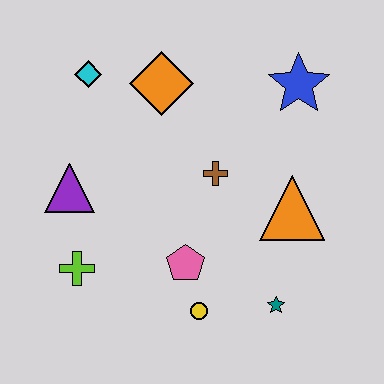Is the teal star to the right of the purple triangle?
Yes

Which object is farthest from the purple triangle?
The blue star is farthest from the purple triangle.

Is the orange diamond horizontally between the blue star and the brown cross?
No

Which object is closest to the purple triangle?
The lime cross is closest to the purple triangle.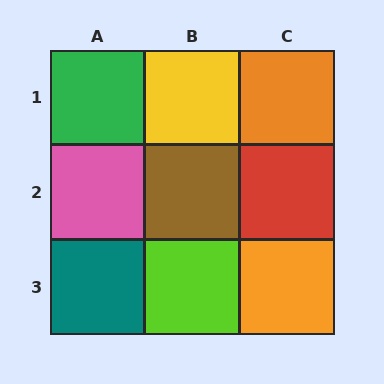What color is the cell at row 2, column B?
Brown.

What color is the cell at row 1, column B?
Yellow.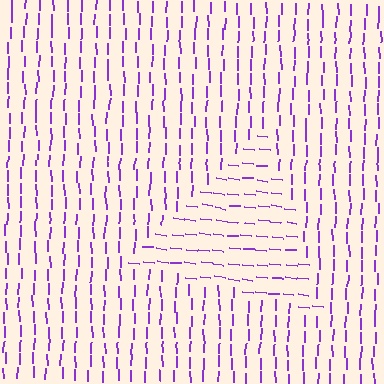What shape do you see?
I see a triangle.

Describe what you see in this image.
The image is filled with small purple line segments. A triangle region in the image has lines oriented differently from the surrounding lines, creating a visible texture boundary.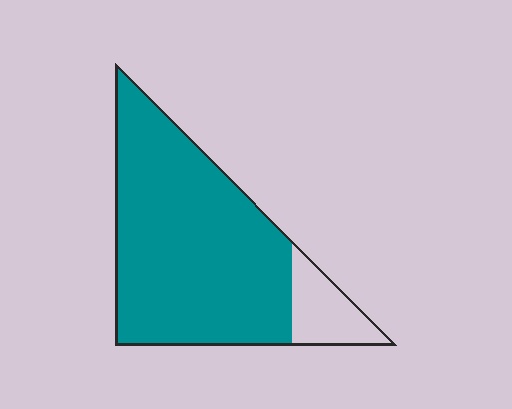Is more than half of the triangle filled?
Yes.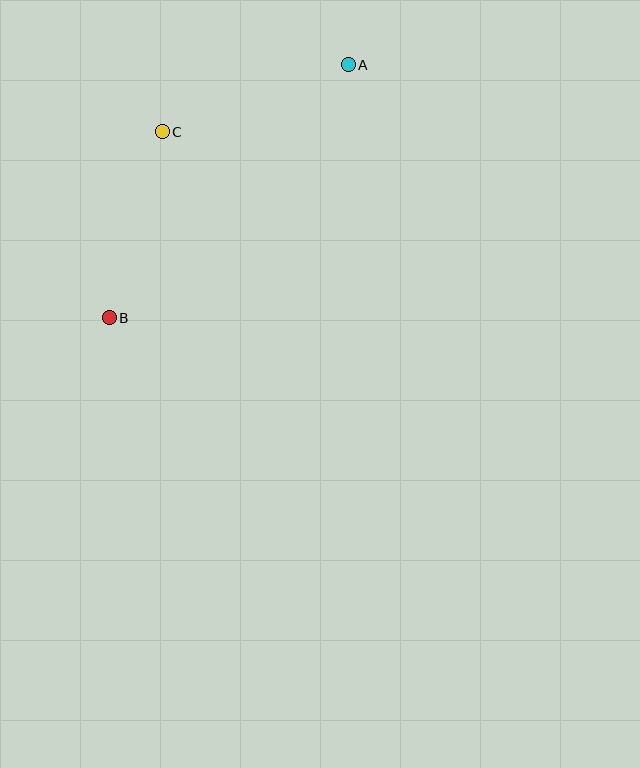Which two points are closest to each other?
Points B and C are closest to each other.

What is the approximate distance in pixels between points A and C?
The distance between A and C is approximately 198 pixels.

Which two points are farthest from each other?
Points A and B are farthest from each other.